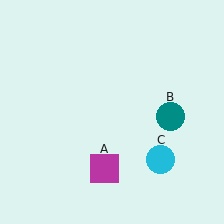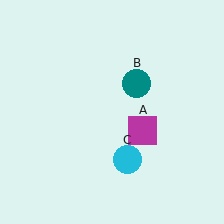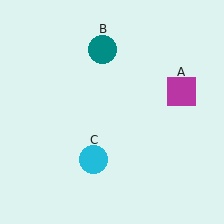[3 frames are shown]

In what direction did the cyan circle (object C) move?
The cyan circle (object C) moved left.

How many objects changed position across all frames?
3 objects changed position: magenta square (object A), teal circle (object B), cyan circle (object C).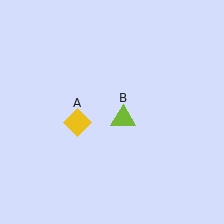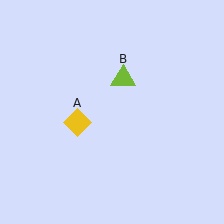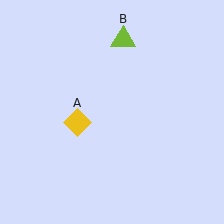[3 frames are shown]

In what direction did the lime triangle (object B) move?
The lime triangle (object B) moved up.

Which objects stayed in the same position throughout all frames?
Yellow diamond (object A) remained stationary.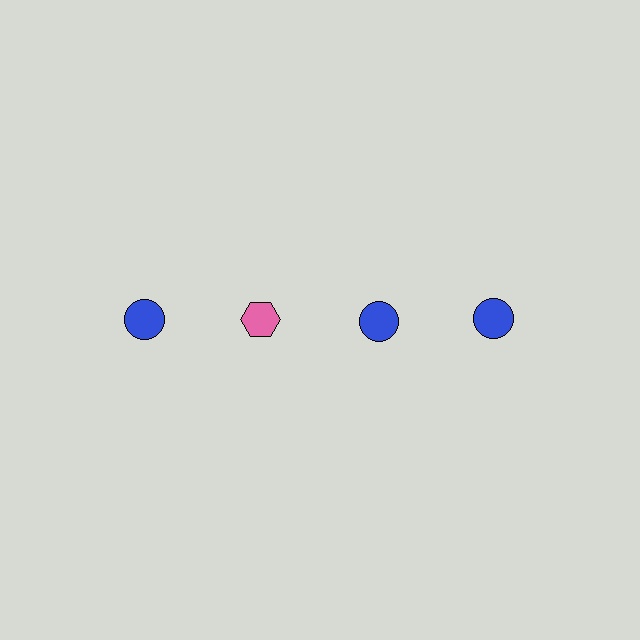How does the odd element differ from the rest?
It differs in both color (pink instead of blue) and shape (hexagon instead of circle).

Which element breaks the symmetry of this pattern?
The pink hexagon in the top row, second from left column breaks the symmetry. All other shapes are blue circles.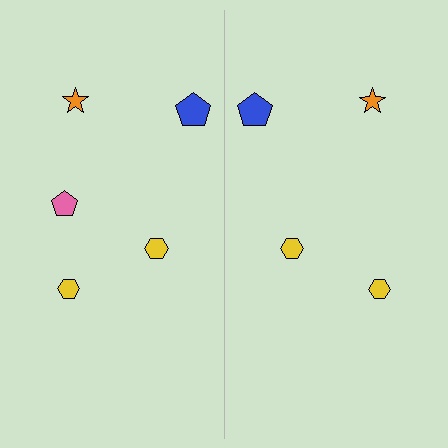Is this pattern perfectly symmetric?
No, the pattern is not perfectly symmetric. A pink pentagon is missing from the right side.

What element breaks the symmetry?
A pink pentagon is missing from the right side.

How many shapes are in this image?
There are 9 shapes in this image.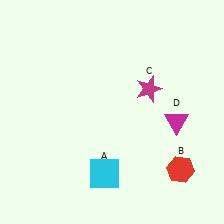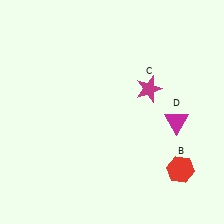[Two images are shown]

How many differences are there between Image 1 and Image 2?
There is 1 difference between the two images.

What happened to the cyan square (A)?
The cyan square (A) was removed in Image 2. It was in the bottom-left area of Image 1.